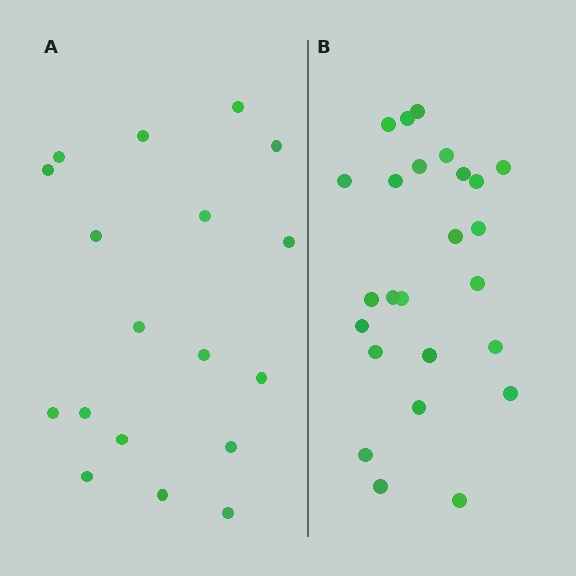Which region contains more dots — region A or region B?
Region B (the right region) has more dots.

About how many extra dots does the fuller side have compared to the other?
Region B has roughly 8 or so more dots than region A.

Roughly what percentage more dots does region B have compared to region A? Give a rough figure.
About 40% more.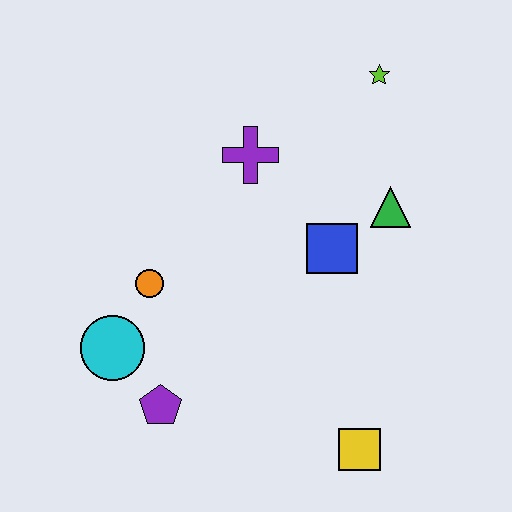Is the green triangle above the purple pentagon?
Yes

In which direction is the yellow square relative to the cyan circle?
The yellow square is to the right of the cyan circle.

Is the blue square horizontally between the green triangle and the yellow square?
No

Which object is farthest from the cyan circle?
The lime star is farthest from the cyan circle.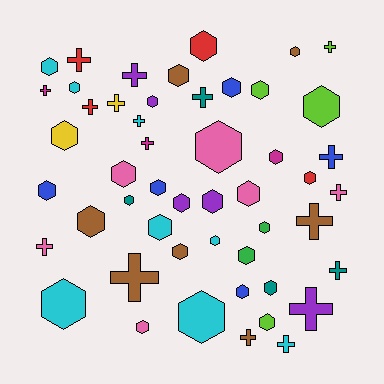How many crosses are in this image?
There are 18 crosses.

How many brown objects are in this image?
There are 7 brown objects.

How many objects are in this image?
There are 50 objects.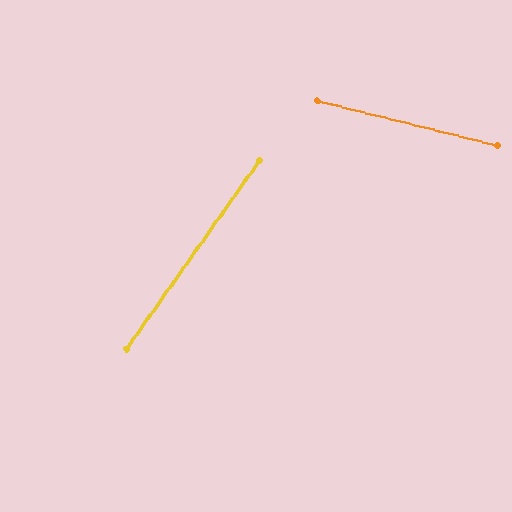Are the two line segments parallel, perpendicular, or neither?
Neither parallel nor perpendicular — they differ by about 69°.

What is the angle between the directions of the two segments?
Approximately 69 degrees.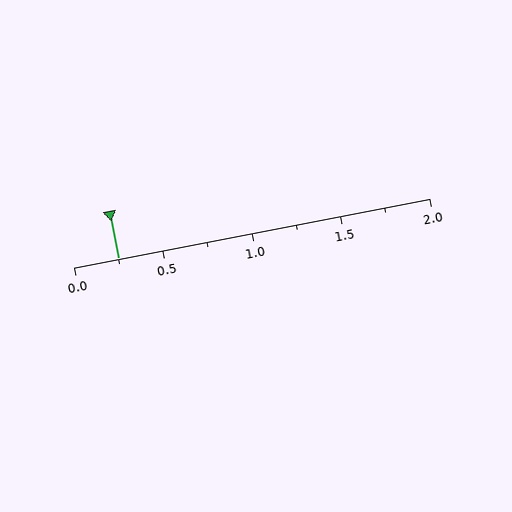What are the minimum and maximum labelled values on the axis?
The axis runs from 0.0 to 2.0.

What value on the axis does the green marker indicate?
The marker indicates approximately 0.25.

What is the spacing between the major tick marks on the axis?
The major ticks are spaced 0.5 apart.